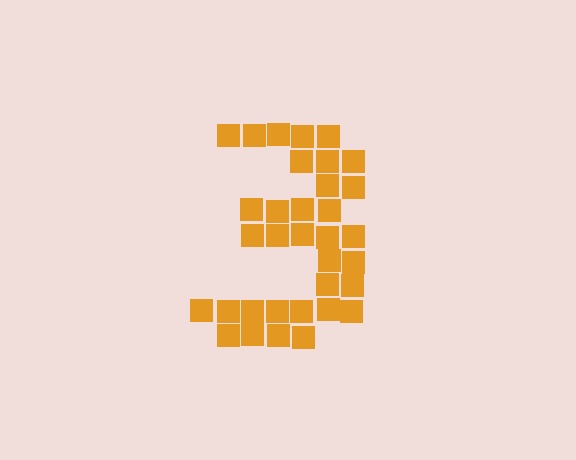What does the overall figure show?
The overall figure shows the digit 3.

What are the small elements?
The small elements are squares.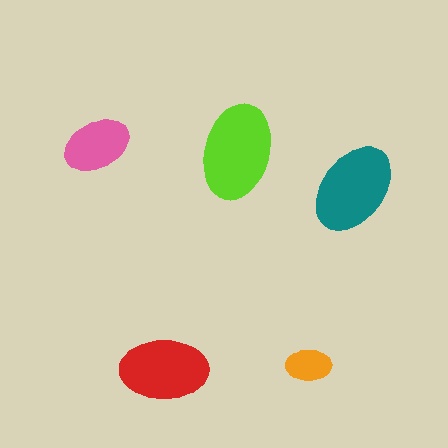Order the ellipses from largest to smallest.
the lime one, the teal one, the red one, the pink one, the orange one.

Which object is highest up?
The pink ellipse is topmost.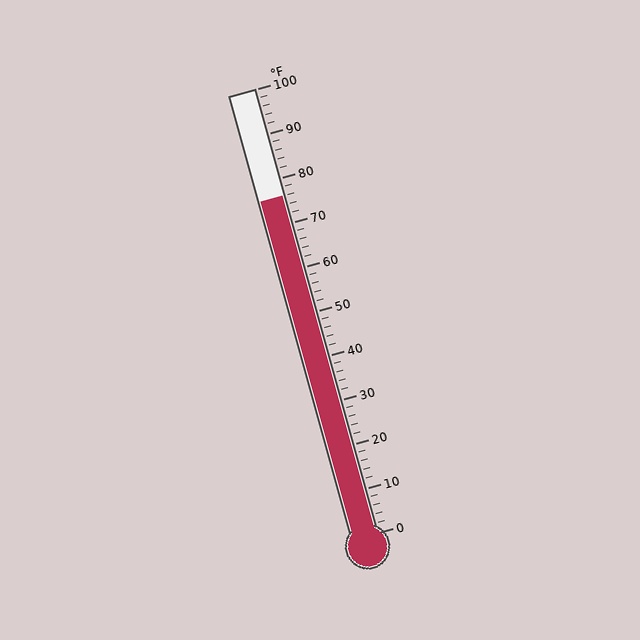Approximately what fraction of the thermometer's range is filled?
The thermometer is filled to approximately 75% of its range.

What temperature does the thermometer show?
The thermometer shows approximately 76°F.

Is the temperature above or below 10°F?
The temperature is above 10°F.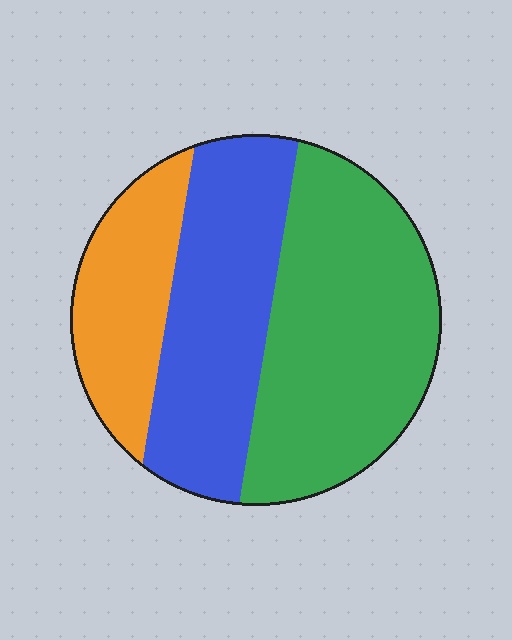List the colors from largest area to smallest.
From largest to smallest: green, blue, orange.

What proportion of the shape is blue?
Blue covers around 35% of the shape.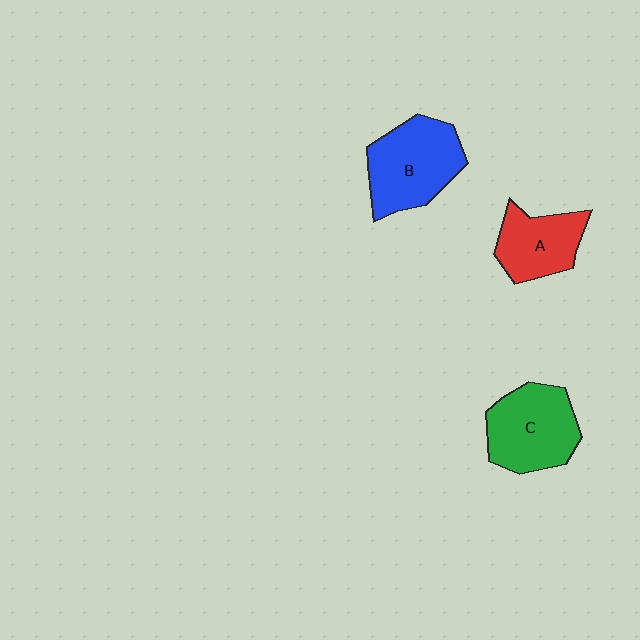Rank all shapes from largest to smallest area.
From largest to smallest: B (blue), C (green), A (red).